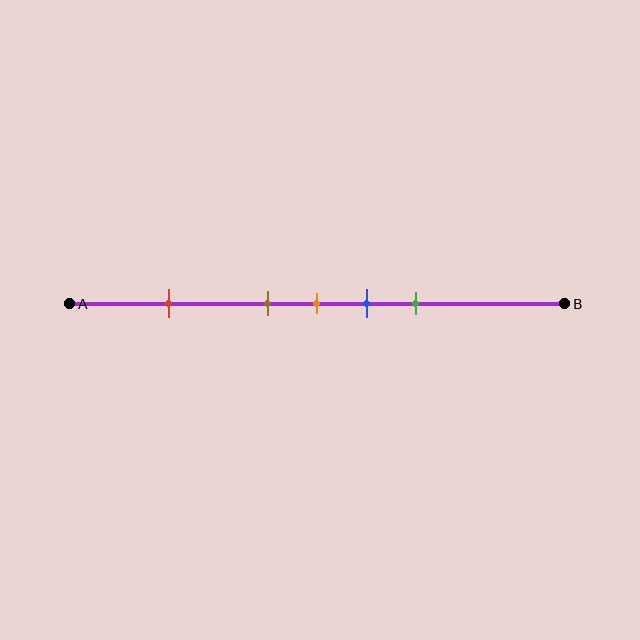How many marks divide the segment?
There are 5 marks dividing the segment.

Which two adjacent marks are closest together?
The brown and orange marks are the closest adjacent pair.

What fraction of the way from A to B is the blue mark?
The blue mark is approximately 60% (0.6) of the way from A to B.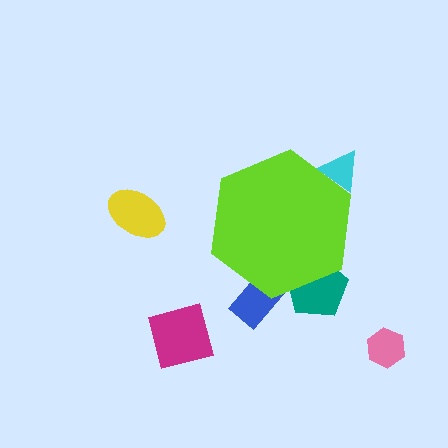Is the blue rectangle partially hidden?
Yes, the blue rectangle is partially hidden behind the lime hexagon.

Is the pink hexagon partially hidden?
No, the pink hexagon is fully visible.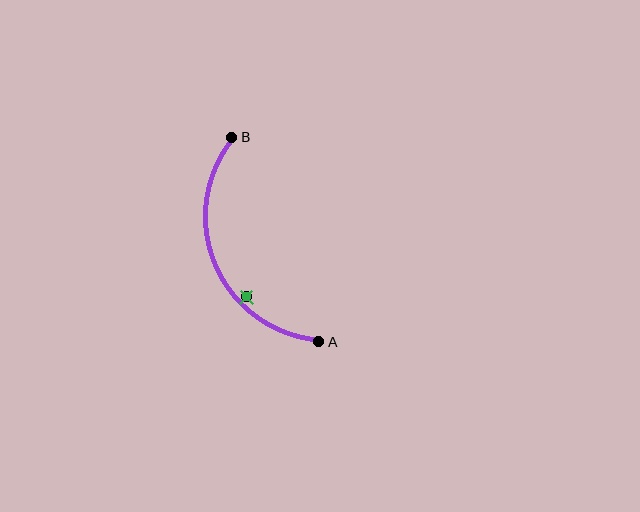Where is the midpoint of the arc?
The arc midpoint is the point on the curve farthest from the straight line joining A and B. It sits to the left of that line.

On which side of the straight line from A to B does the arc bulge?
The arc bulges to the left of the straight line connecting A and B.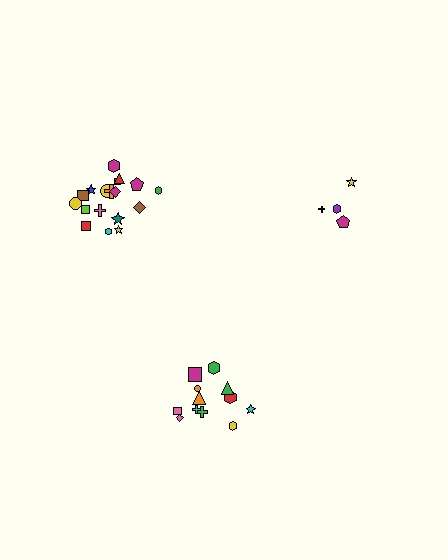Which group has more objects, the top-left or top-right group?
The top-left group.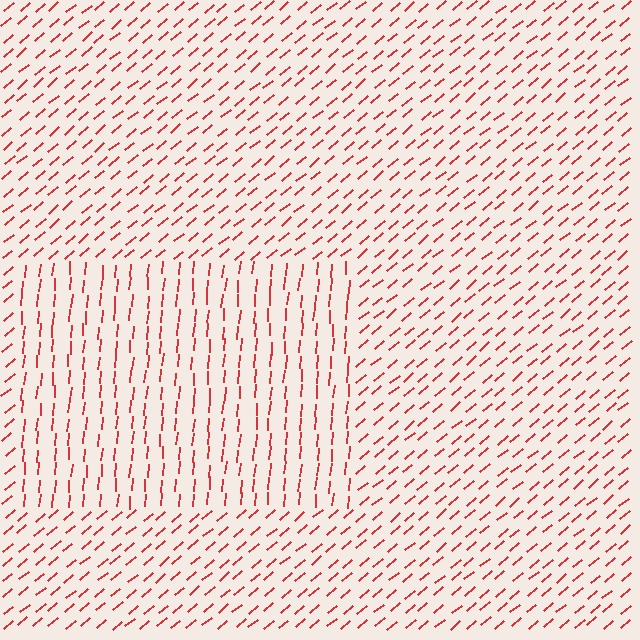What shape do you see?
I see a rectangle.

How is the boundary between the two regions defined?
The boundary is defined purely by a change in line orientation (approximately 45 degrees difference). All lines are the same color and thickness.